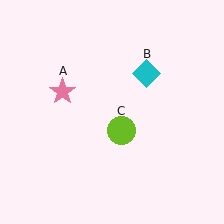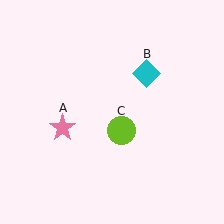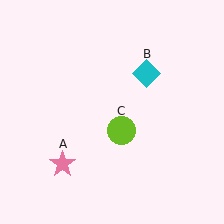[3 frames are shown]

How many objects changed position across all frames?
1 object changed position: pink star (object A).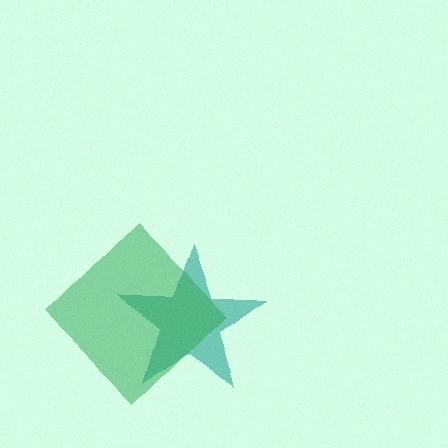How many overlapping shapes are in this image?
There are 2 overlapping shapes in the image.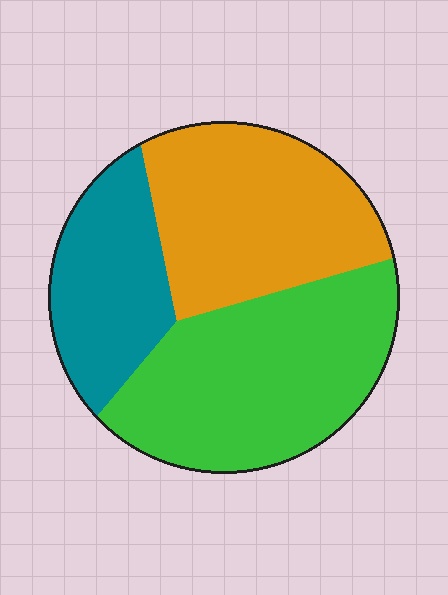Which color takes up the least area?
Teal, at roughly 25%.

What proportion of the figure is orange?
Orange covers about 35% of the figure.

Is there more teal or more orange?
Orange.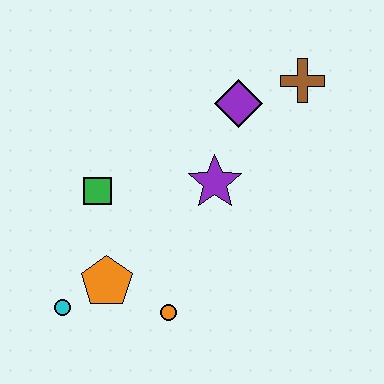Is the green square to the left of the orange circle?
Yes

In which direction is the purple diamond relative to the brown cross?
The purple diamond is to the left of the brown cross.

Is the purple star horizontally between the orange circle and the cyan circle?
No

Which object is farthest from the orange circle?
The brown cross is farthest from the orange circle.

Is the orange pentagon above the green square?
No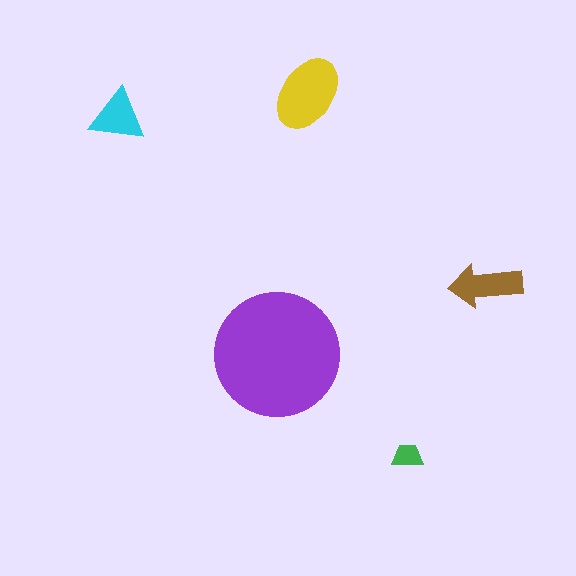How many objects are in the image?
There are 5 objects in the image.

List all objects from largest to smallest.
The purple circle, the yellow ellipse, the brown arrow, the cyan triangle, the green trapezoid.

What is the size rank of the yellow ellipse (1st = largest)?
2nd.